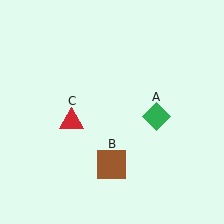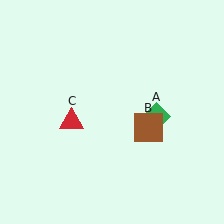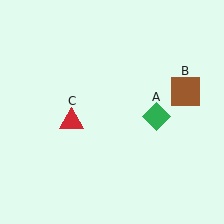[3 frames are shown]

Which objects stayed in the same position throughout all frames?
Green diamond (object A) and red triangle (object C) remained stationary.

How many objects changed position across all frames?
1 object changed position: brown square (object B).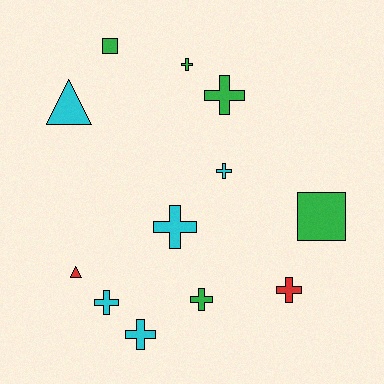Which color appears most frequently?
Cyan, with 5 objects.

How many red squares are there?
There are no red squares.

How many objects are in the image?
There are 12 objects.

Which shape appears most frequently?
Cross, with 8 objects.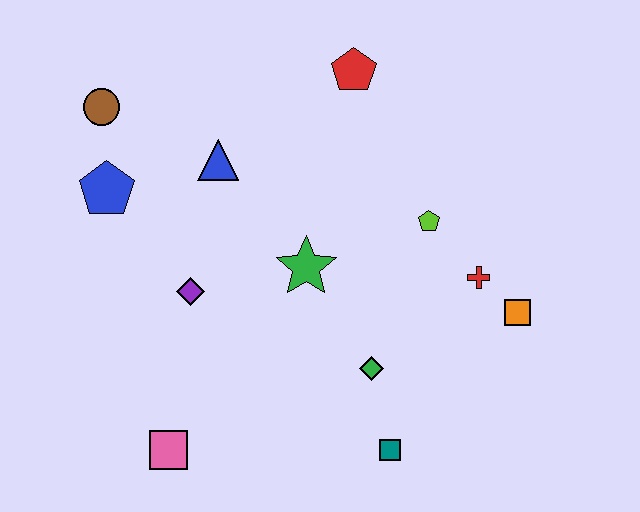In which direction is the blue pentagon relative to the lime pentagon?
The blue pentagon is to the left of the lime pentagon.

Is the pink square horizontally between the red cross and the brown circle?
Yes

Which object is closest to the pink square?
The purple diamond is closest to the pink square.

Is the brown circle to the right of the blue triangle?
No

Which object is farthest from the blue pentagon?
The orange square is farthest from the blue pentagon.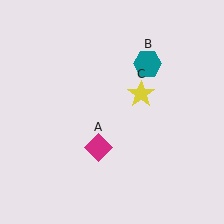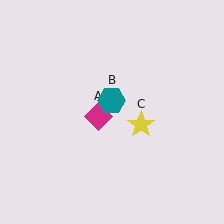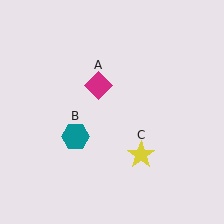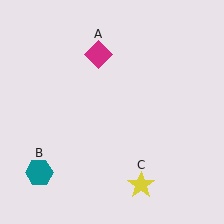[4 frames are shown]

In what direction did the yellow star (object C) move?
The yellow star (object C) moved down.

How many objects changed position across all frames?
3 objects changed position: magenta diamond (object A), teal hexagon (object B), yellow star (object C).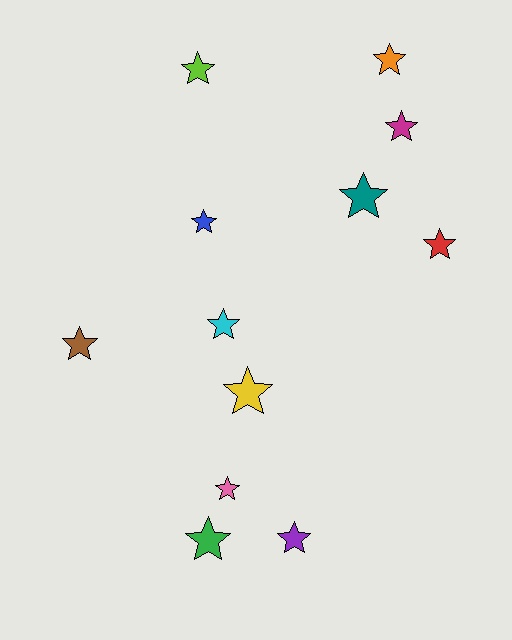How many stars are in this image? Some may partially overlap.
There are 12 stars.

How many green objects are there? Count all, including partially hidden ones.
There is 1 green object.